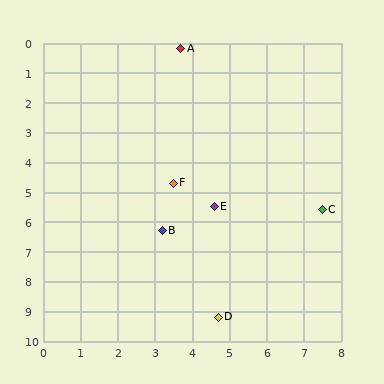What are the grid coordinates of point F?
Point F is at approximately (3.5, 4.7).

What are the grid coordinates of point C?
Point C is at approximately (7.5, 5.6).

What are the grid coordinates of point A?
Point A is at approximately (3.7, 0.2).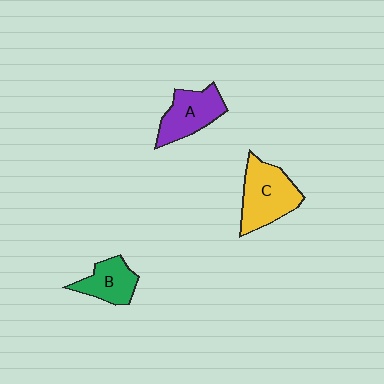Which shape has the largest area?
Shape C (yellow).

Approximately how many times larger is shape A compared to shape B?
Approximately 1.3 times.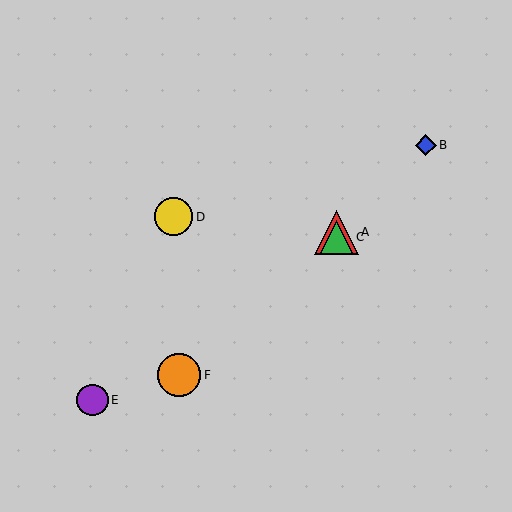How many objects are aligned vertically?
2 objects (A, C) are aligned vertically.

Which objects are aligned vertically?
Objects A, C are aligned vertically.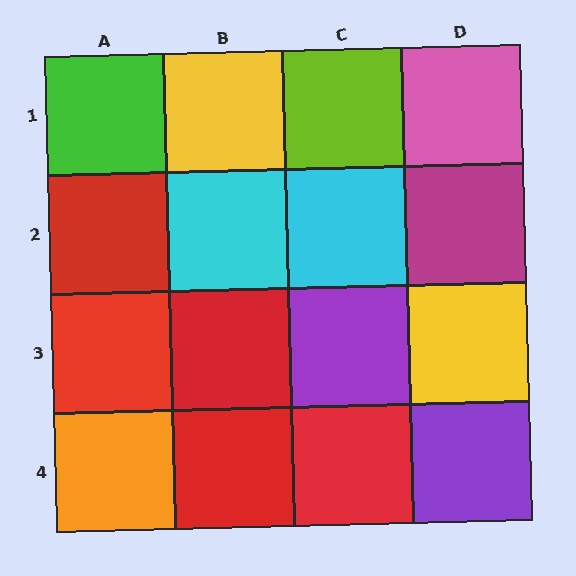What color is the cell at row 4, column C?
Red.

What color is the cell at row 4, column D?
Purple.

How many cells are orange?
1 cell is orange.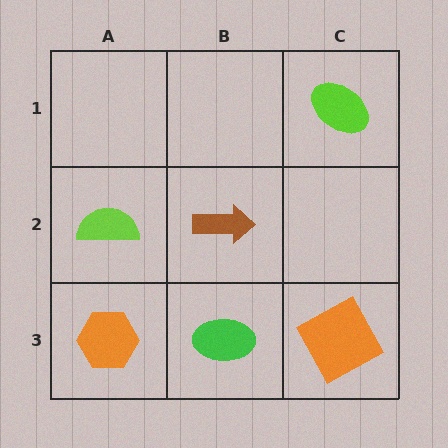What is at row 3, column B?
A green ellipse.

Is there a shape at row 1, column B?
No, that cell is empty.